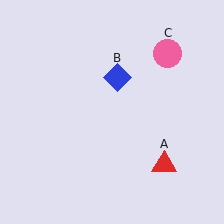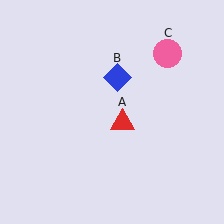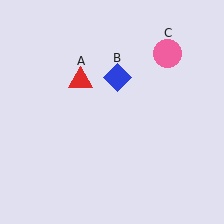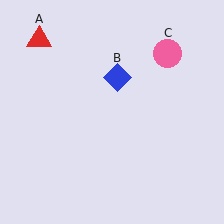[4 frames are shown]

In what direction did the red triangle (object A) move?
The red triangle (object A) moved up and to the left.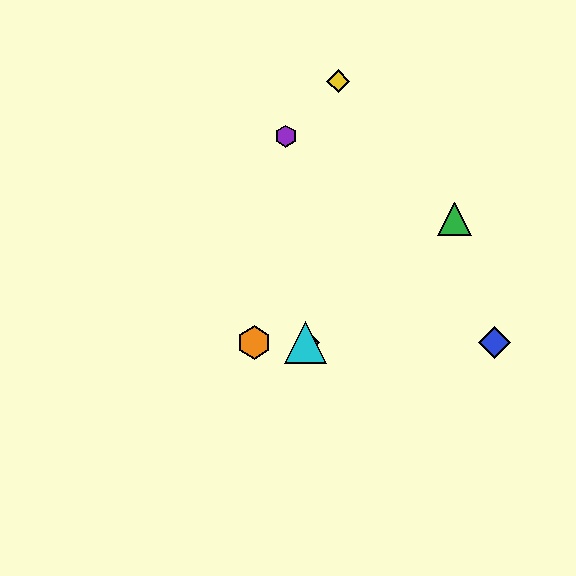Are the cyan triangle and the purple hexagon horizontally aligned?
No, the cyan triangle is at y≈343 and the purple hexagon is at y≈136.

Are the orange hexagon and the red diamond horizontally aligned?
Yes, both are at y≈343.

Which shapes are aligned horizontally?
The red diamond, the blue diamond, the orange hexagon, the cyan triangle are aligned horizontally.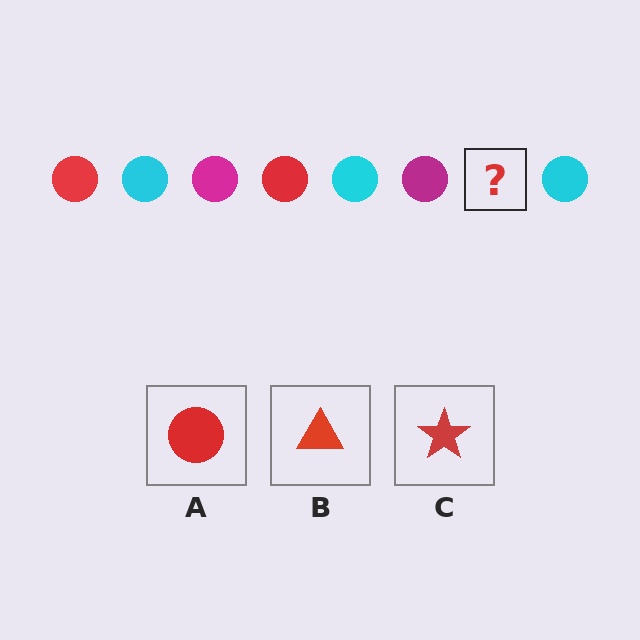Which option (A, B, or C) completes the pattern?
A.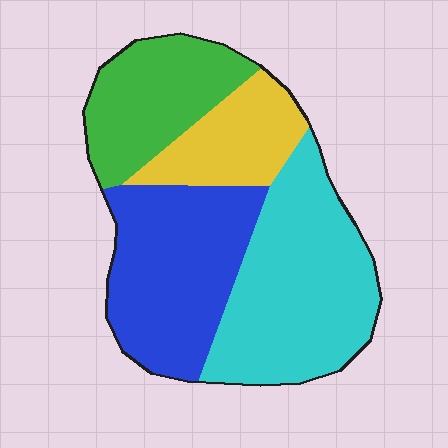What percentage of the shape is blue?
Blue covers 30% of the shape.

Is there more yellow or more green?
Green.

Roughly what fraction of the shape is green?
Green takes up less than a quarter of the shape.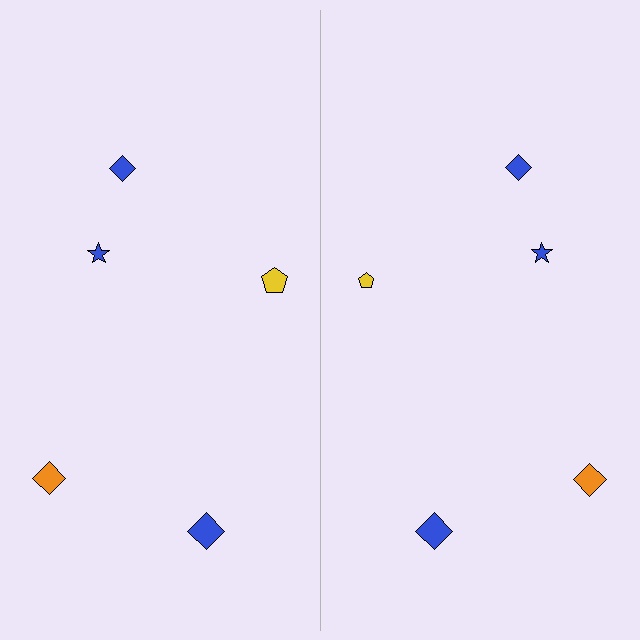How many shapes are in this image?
There are 10 shapes in this image.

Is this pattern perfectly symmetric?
No, the pattern is not perfectly symmetric. The yellow pentagon on the right side has a different size than its mirror counterpart.